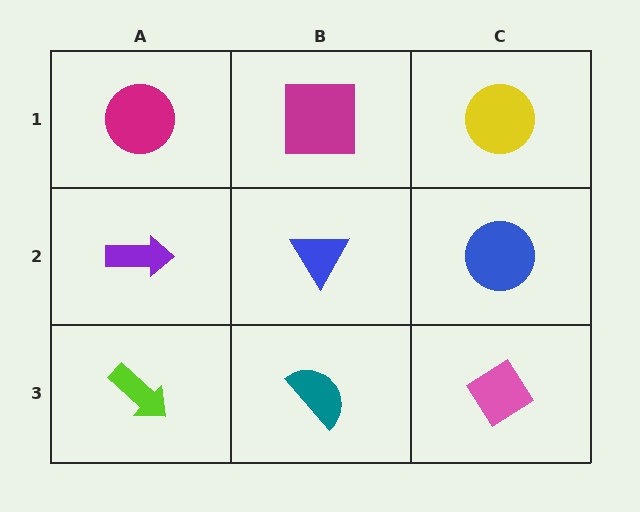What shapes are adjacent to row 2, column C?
A yellow circle (row 1, column C), a pink diamond (row 3, column C), a blue triangle (row 2, column B).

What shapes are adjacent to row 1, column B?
A blue triangle (row 2, column B), a magenta circle (row 1, column A), a yellow circle (row 1, column C).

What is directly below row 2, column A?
A lime arrow.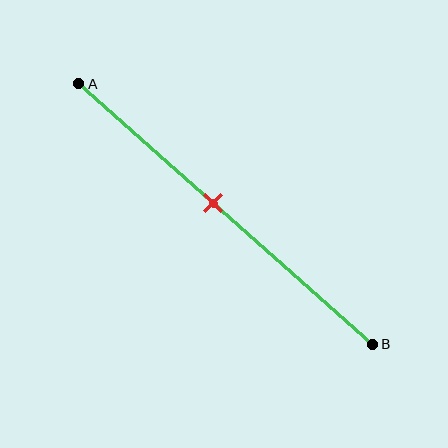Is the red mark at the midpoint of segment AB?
No, the mark is at about 45% from A, not at the 50% midpoint.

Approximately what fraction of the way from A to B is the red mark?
The red mark is approximately 45% of the way from A to B.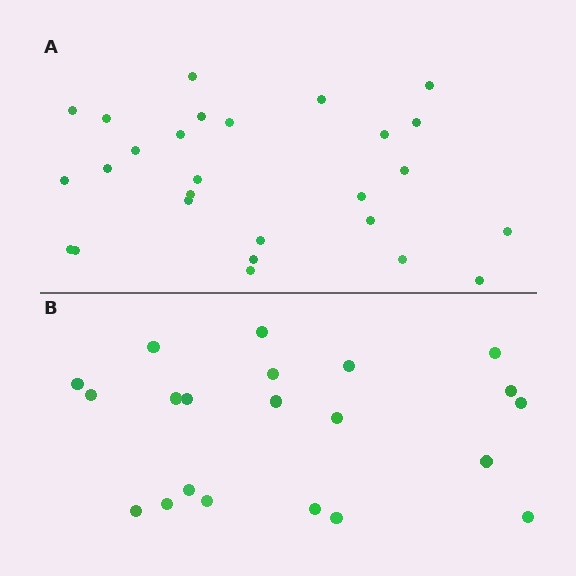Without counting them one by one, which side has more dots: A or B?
Region A (the top region) has more dots.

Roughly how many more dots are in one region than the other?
Region A has about 6 more dots than region B.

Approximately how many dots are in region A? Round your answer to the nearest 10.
About 30 dots. (The exact count is 27, which rounds to 30.)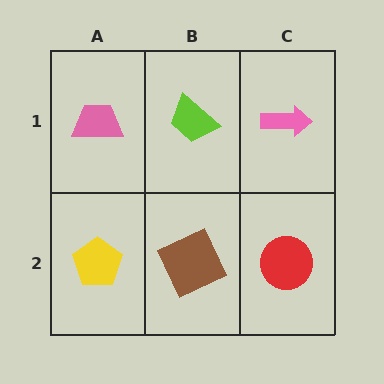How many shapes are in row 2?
3 shapes.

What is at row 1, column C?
A pink arrow.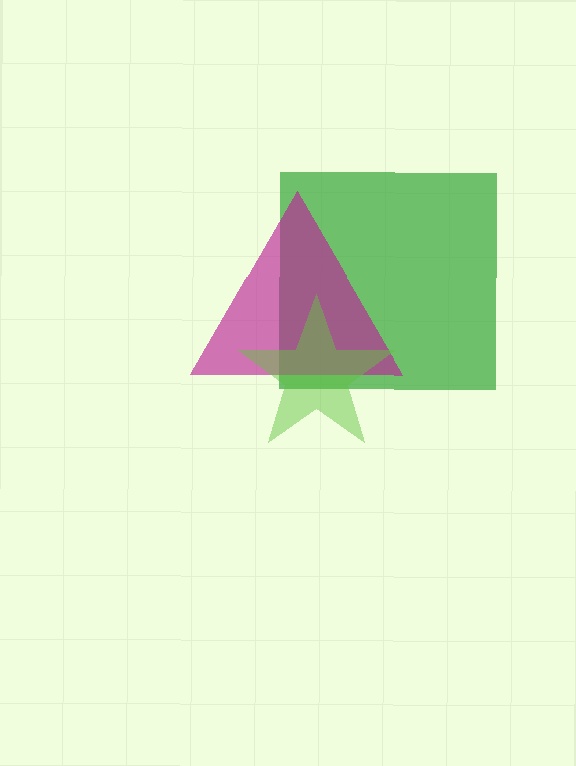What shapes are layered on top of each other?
The layered shapes are: a green square, a magenta triangle, a lime star.